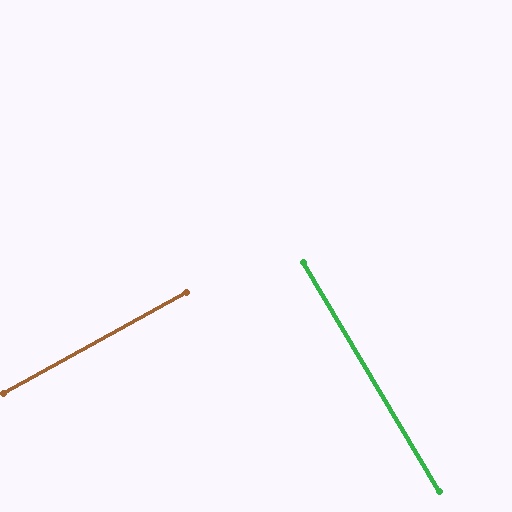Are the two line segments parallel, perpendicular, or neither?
Perpendicular — they meet at approximately 88°.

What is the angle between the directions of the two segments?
Approximately 88 degrees.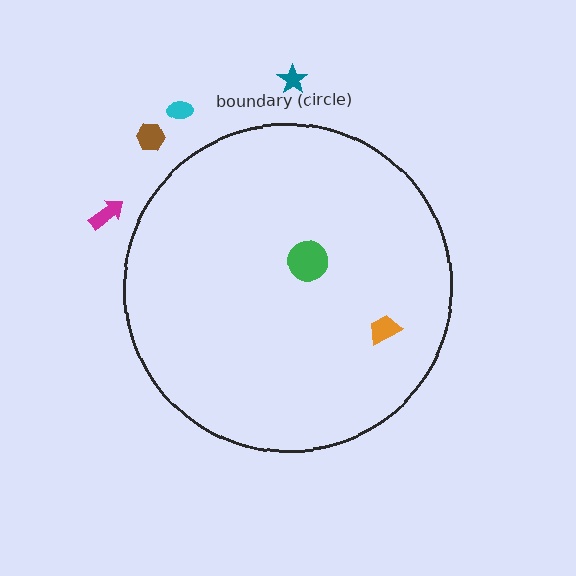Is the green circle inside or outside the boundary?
Inside.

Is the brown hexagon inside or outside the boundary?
Outside.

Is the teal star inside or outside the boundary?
Outside.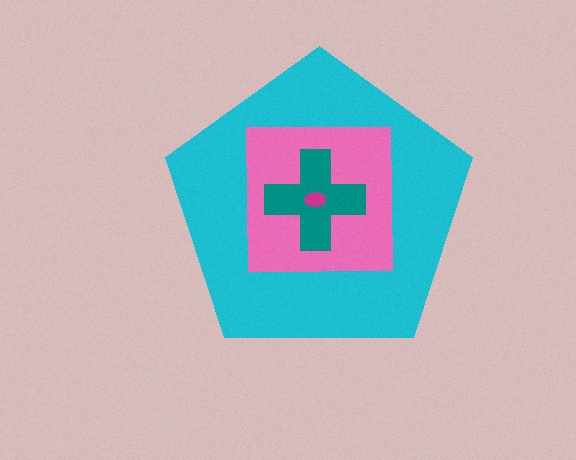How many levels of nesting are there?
4.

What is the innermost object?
The magenta ellipse.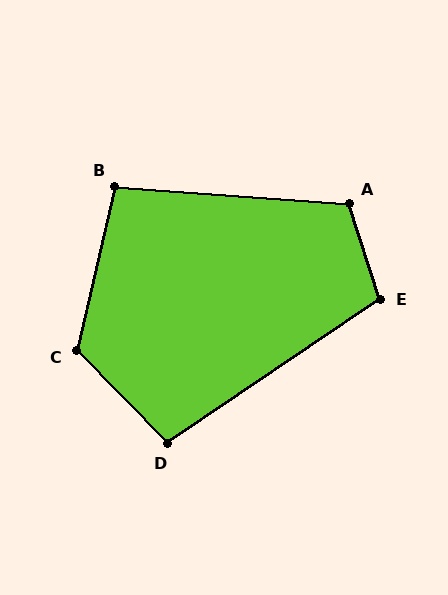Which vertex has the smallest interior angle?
B, at approximately 99 degrees.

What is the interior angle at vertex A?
Approximately 112 degrees (obtuse).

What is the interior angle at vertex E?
Approximately 106 degrees (obtuse).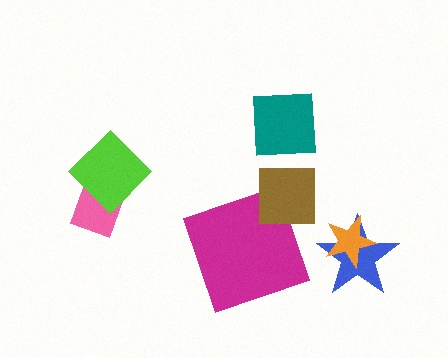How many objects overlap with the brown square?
1 object overlaps with the brown square.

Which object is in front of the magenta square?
The brown square is in front of the magenta square.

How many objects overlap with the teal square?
0 objects overlap with the teal square.